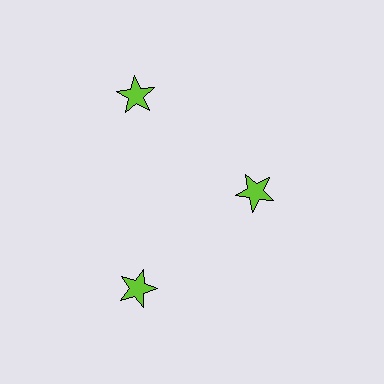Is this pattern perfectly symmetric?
No. The 3 lime stars are arranged in a ring, but one element near the 3 o'clock position is pulled inward toward the center, breaking the 3-fold rotational symmetry.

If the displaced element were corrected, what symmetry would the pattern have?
It would have 3-fold rotational symmetry — the pattern would map onto itself every 120 degrees.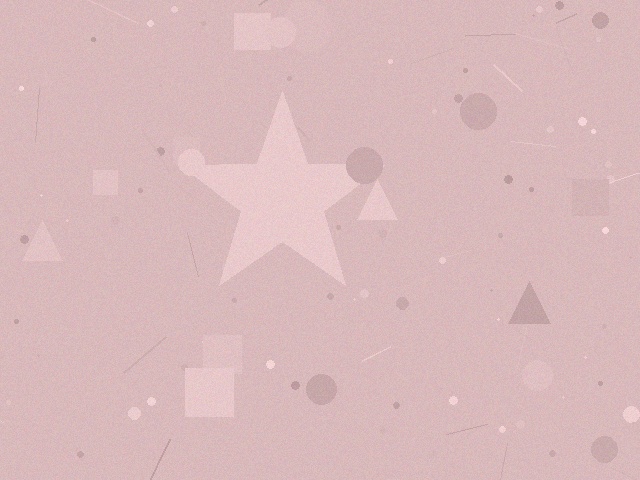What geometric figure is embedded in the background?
A star is embedded in the background.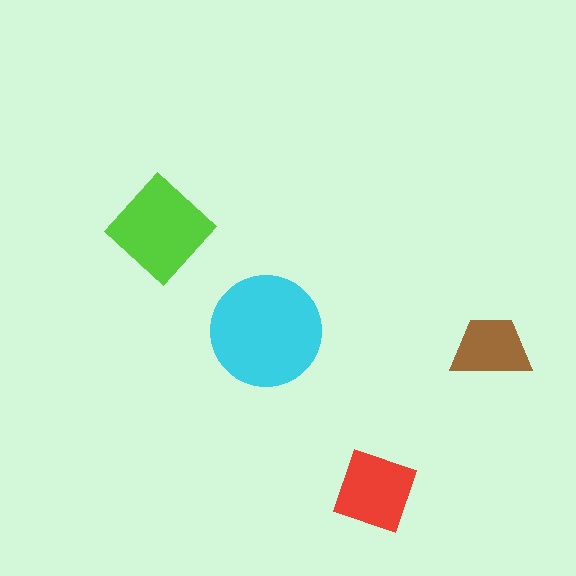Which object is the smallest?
The brown trapezoid.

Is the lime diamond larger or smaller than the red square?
Larger.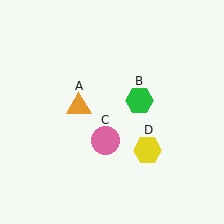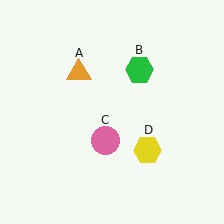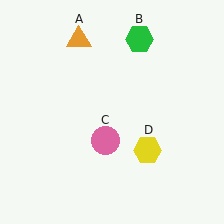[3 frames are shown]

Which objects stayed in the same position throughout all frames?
Pink circle (object C) and yellow hexagon (object D) remained stationary.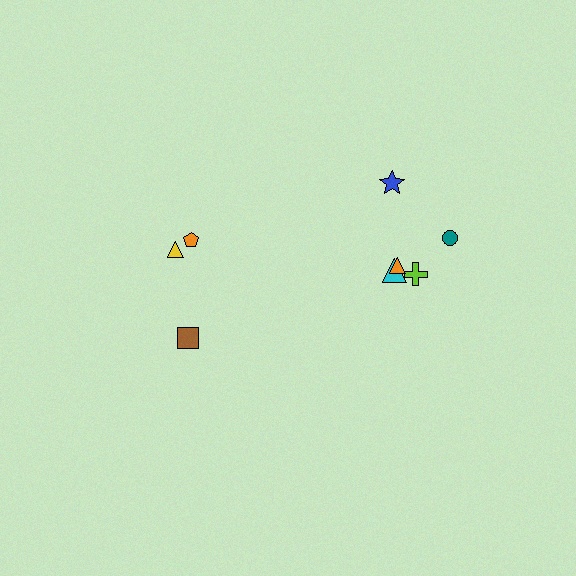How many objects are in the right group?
There are 5 objects.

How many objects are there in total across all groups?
There are 8 objects.